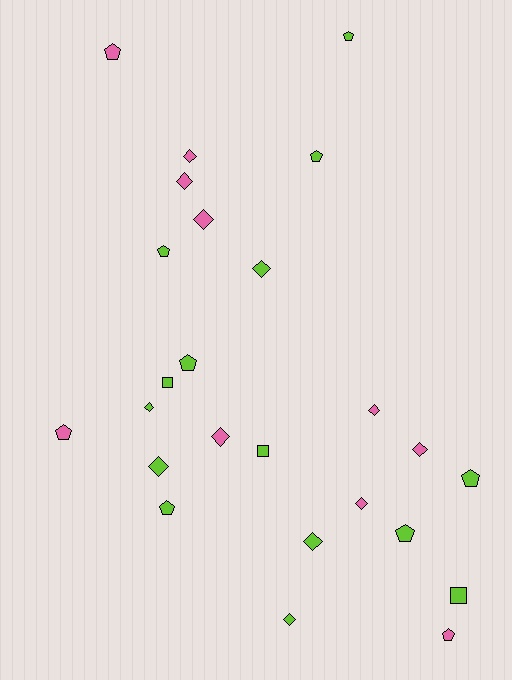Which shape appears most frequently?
Diamond, with 12 objects.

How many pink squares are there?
There are no pink squares.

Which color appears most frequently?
Lime, with 15 objects.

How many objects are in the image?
There are 25 objects.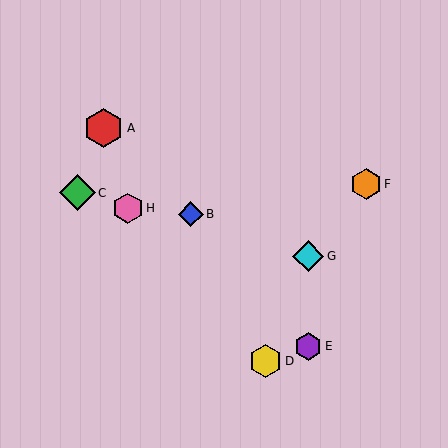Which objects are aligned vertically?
Objects E, G are aligned vertically.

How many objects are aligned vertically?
2 objects (E, G) are aligned vertically.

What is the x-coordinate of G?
Object G is at x≈308.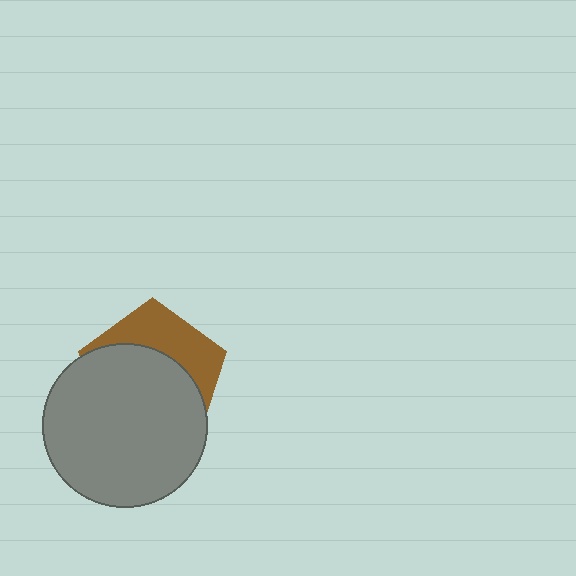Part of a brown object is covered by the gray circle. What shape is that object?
It is a pentagon.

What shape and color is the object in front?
The object in front is a gray circle.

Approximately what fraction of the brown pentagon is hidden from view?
Roughly 65% of the brown pentagon is hidden behind the gray circle.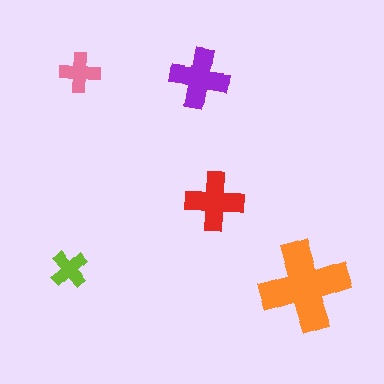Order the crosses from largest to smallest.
the orange one, the purple one, the red one, the pink one, the lime one.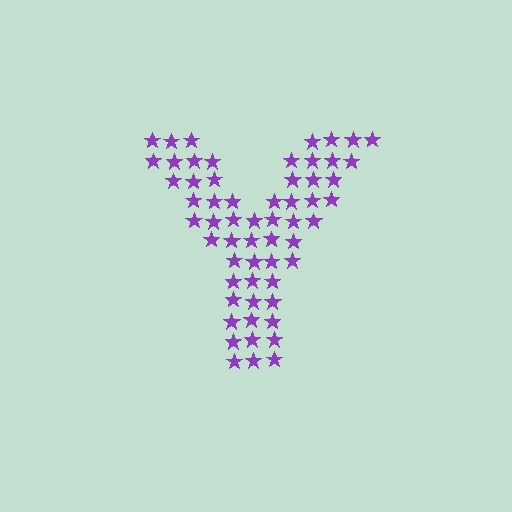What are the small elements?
The small elements are stars.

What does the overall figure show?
The overall figure shows the letter Y.